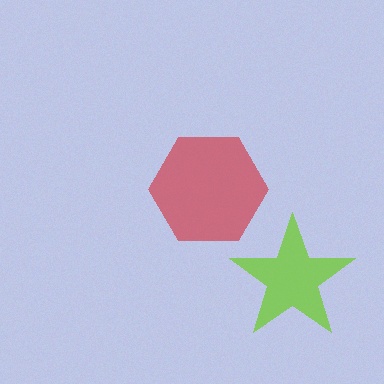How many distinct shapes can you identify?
There are 2 distinct shapes: a red hexagon, a lime star.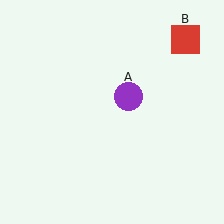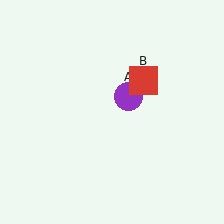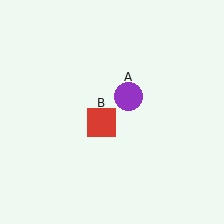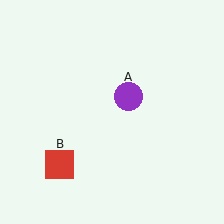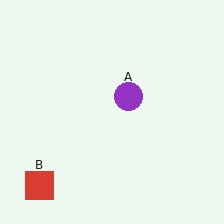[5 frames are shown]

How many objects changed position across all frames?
1 object changed position: red square (object B).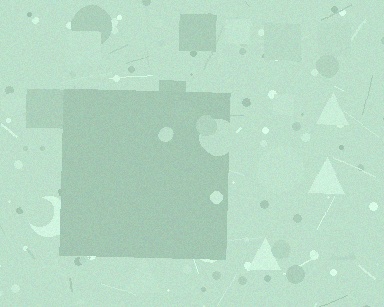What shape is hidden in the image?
A square is hidden in the image.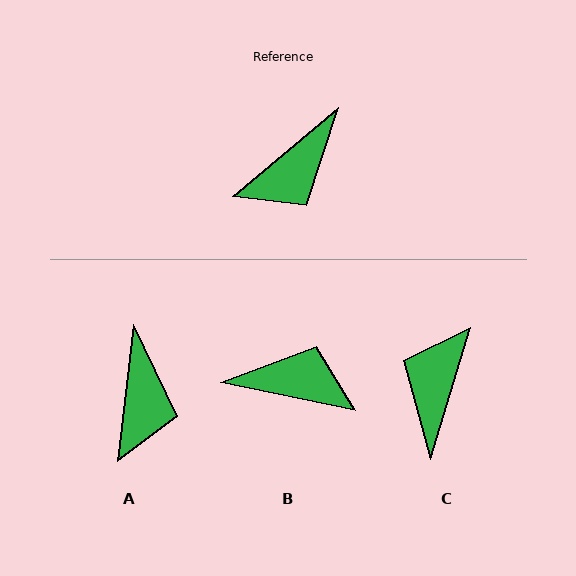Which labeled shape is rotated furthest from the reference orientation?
C, about 146 degrees away.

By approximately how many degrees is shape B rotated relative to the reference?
Approximately 129 degrees counter-clockwise.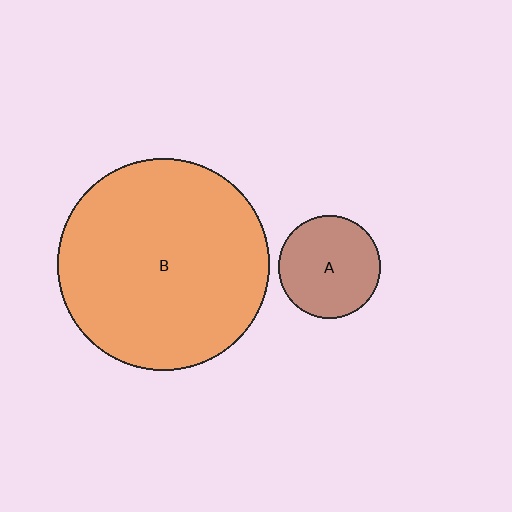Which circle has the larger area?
Circle B (orange).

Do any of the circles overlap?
No, none of the circles overlap.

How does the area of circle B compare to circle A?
Approximately 4.2 times.